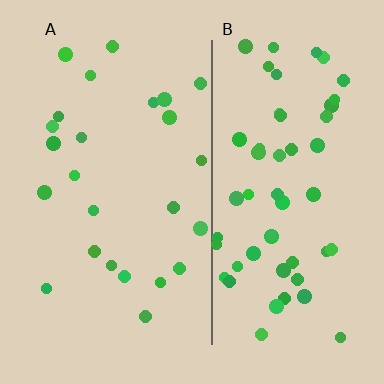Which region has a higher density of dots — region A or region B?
B (the right).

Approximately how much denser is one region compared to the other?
Approximately 2.2× — region B over region A.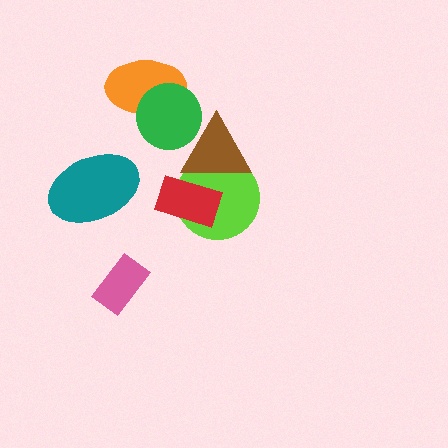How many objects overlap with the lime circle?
2 objects overlap with the lime circle.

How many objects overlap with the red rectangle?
2 objects overlap with the red rectangle.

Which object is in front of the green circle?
The brown triangle is in front of the green circle.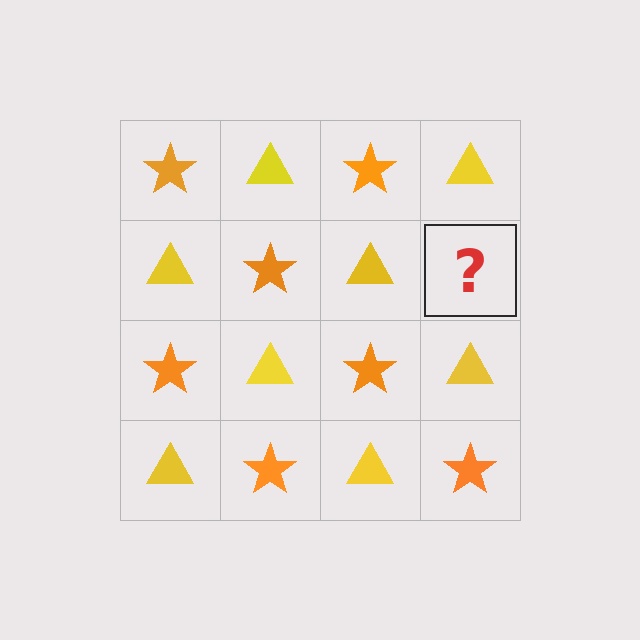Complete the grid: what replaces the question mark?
The question mark should be replaced with an orange star.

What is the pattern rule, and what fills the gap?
The rule is that it alternates orange star and yellow triangle in a checkerboard pattern. The gap should be filled with an orange star.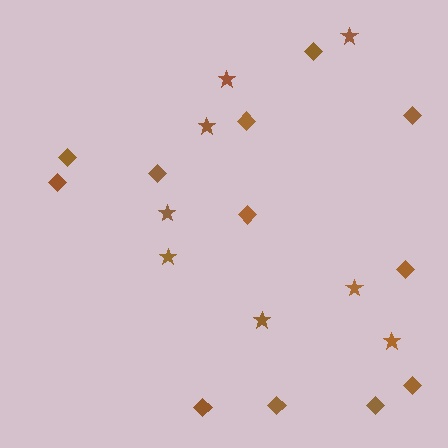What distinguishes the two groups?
There are 2 groups: one group of diamonds (12) and one group of stars (8).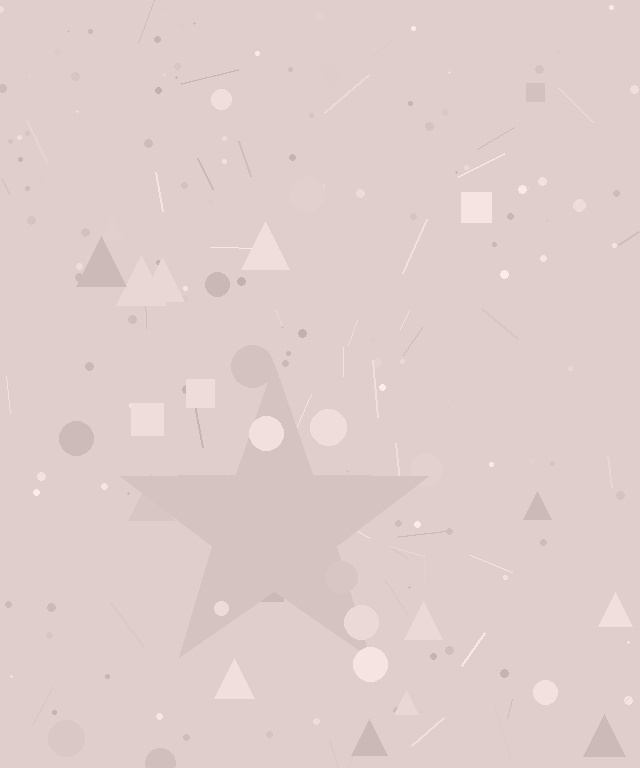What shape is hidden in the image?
A star is hidden in the image.